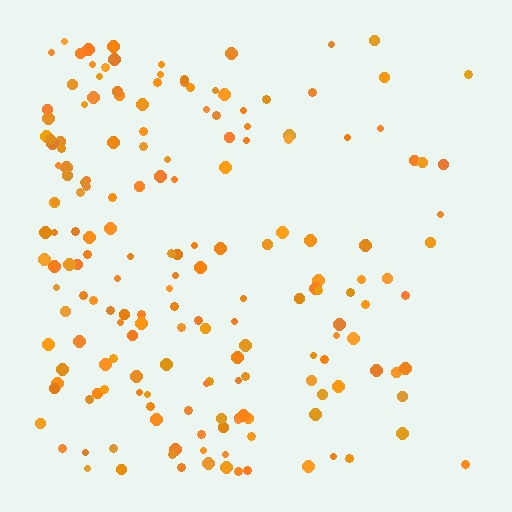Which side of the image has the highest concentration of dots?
The left.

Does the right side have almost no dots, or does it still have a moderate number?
Still a moderate number, just noticeably fewer than the left.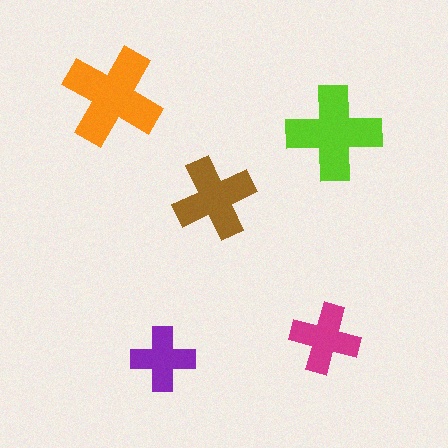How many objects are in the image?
There are 5 objects in the image.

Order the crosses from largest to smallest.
the orange one, the lime one, the brown one, the magenta one, the purple one.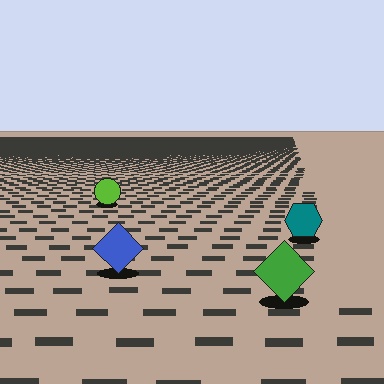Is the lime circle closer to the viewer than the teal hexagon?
No. The teal hexagon is closer — you can tell from the texture gradient: the ground texture is coarser near it.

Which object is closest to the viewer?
The green diamond is closest. The texture marks near it are larger and more spread out.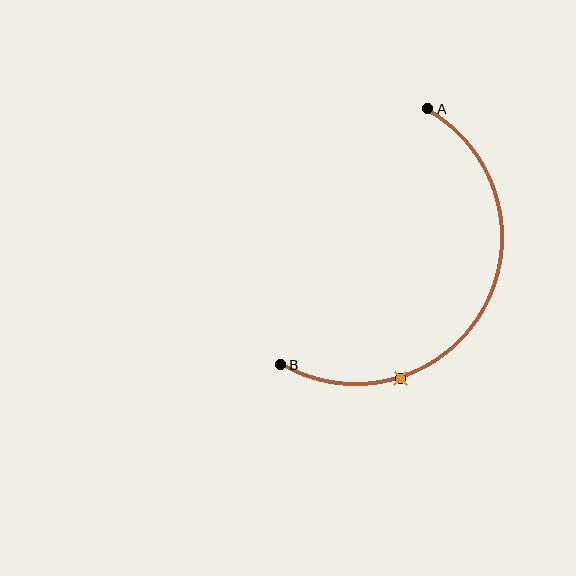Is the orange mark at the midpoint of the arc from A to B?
No. The orange mark lies on the arc but is closer to endpoint B. The arc midpoint would be at the point on the curve equidistant along the arc from both A and B.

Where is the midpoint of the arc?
The arc midpoint is the point on the curve farthest from the straight line joining A and B. It sits to the right of that line.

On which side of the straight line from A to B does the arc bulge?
The arc bulges to the right of the straight line connecting A and B.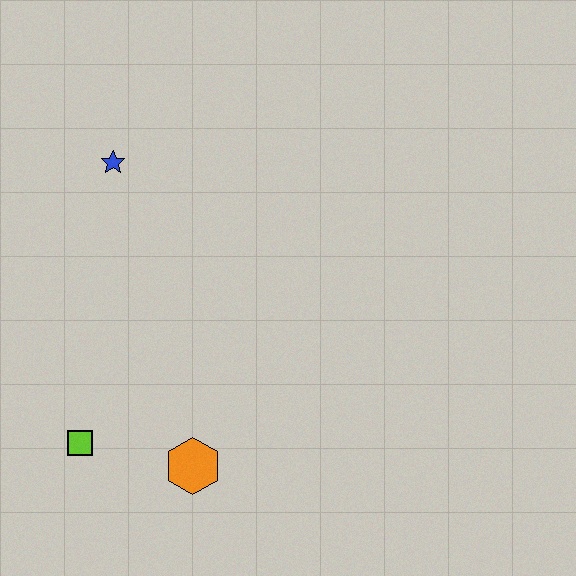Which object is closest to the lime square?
The orange hexagon is closest to the lime square.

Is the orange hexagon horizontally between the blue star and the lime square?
No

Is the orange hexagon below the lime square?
Yes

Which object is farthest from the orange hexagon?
The blue star is farthest from the orange hexagon.